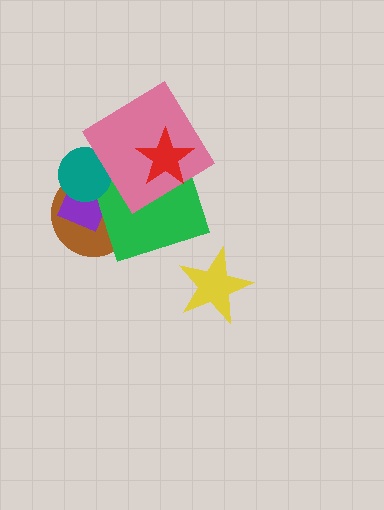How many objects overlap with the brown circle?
3 objects overlap with the brown circle.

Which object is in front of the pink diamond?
The red star is in front of the pink diamond.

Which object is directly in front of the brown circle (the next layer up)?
The purple diamond is directly in front of the brown circle.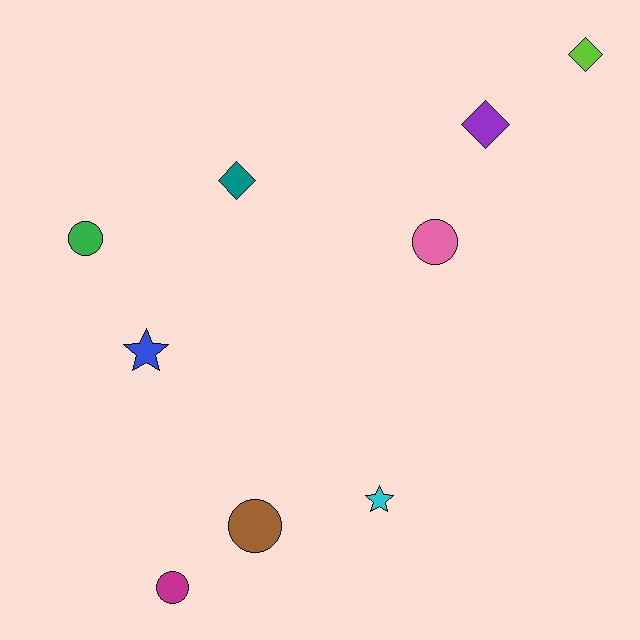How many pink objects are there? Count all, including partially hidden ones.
There is 1 pink object.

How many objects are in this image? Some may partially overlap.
There are 9 objects.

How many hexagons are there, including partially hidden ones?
There are no hexagons.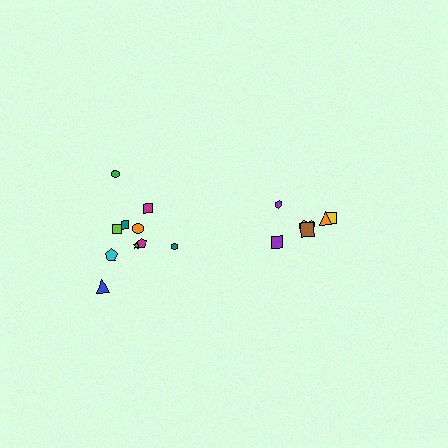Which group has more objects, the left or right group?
The left group.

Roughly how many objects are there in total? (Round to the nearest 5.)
Roughly 15 objects in total.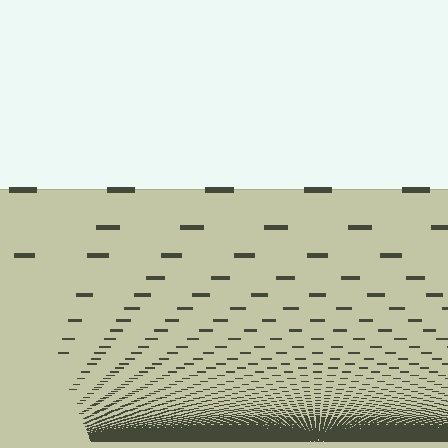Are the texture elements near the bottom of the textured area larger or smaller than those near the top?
Smaller. The gradient is inverted — elements near the bottom are smaller and denser.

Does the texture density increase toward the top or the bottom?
Density increases toward the bottom.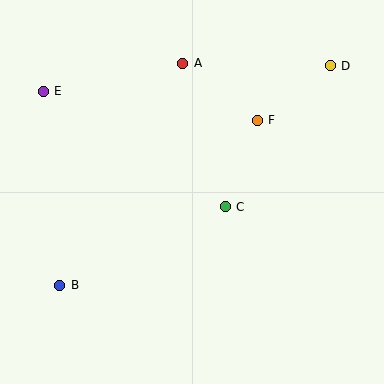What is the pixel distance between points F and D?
The distance between F and D is 91 pixels.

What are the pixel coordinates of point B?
Point B is at (60, 285).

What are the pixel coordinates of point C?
Point C is at (225, 207).